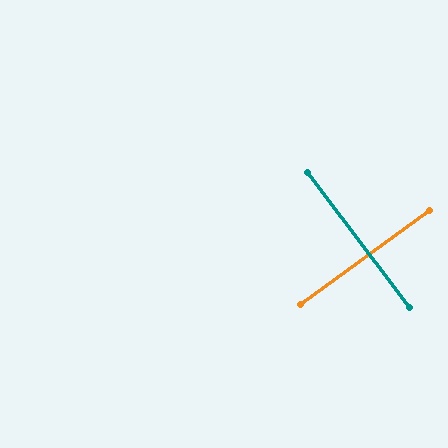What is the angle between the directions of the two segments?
Approximately 89 degrees.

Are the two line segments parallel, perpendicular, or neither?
Perpendicular — they meet at approximately 89°.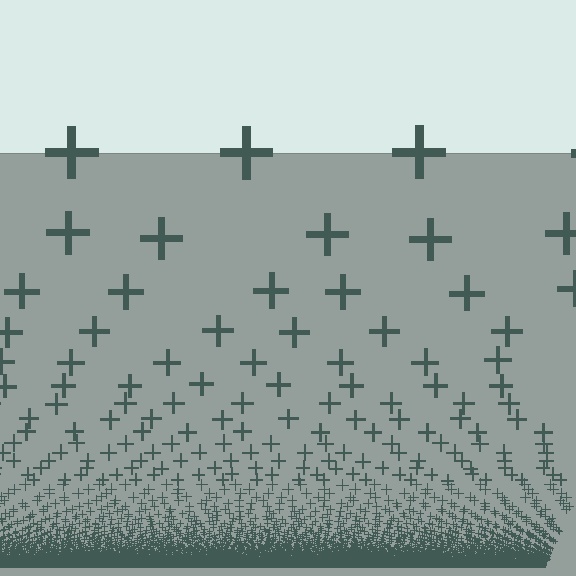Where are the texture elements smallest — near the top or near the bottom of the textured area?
Near the bottom.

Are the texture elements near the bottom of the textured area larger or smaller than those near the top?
Smaller. The gradient is inverted — elements near the bottom are smaller and denser.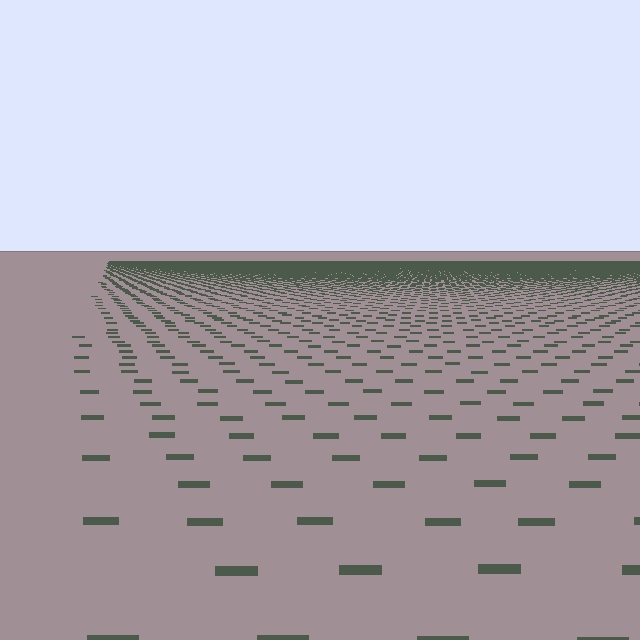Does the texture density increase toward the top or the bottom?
Density increases toward the top.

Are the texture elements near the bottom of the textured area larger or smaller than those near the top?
Larger. Near the bottom, elements are closer to the viewer and appear at a bigger on-screen size.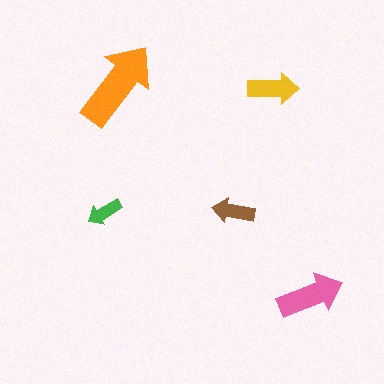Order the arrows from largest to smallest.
the orange one, the pink one, the yellow one, the brown one, the green one.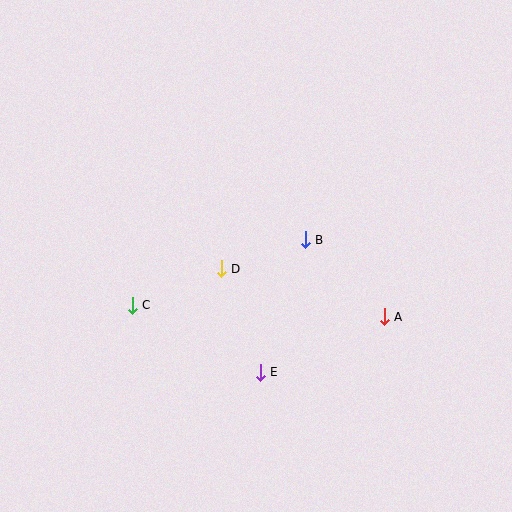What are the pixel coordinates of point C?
Point C is at (132, 305).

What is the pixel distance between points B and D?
The distance between B and D is 89 pixels.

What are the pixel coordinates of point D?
Point D is at (221, 269).